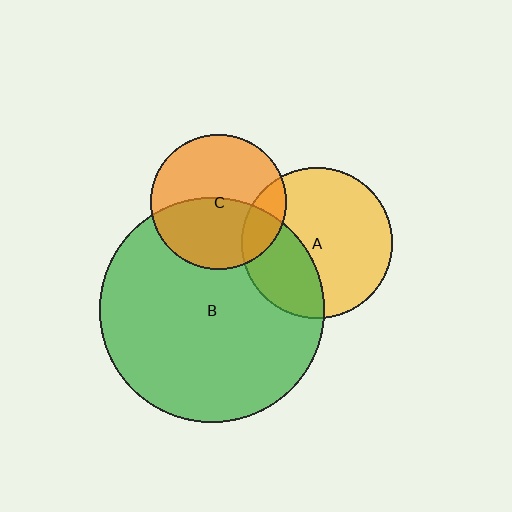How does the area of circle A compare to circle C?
Approximately 1.2 times.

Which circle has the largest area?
Circle B (green).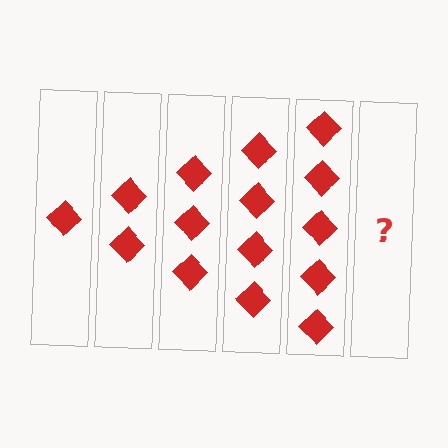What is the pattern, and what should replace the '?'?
The pattern is that each step adds one more diamond. The '?' should be 6 diamonds.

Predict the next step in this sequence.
The next step is 6 diamonds.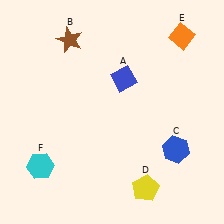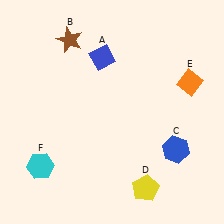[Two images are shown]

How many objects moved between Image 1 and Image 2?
2 objects moved between the two images.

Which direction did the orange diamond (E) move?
The orange diamond (E) moved down.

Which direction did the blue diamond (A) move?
The blue diamond (A) moved left.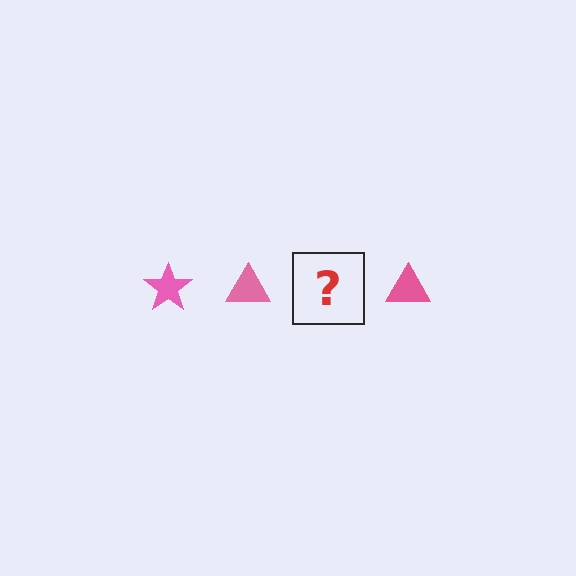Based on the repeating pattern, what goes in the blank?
The blank should be a pink star.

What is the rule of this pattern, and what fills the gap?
The rule is that the pattern cycles through star, triangle shapes in pink. The gap should be filled with a pink star.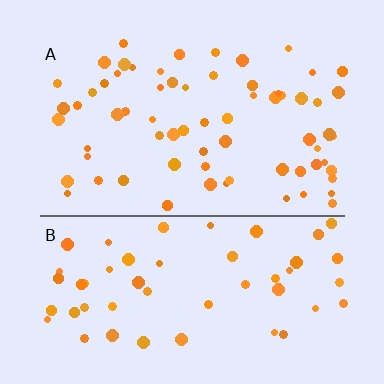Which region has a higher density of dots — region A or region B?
A (the top).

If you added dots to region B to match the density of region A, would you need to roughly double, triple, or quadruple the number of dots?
Approximately double.